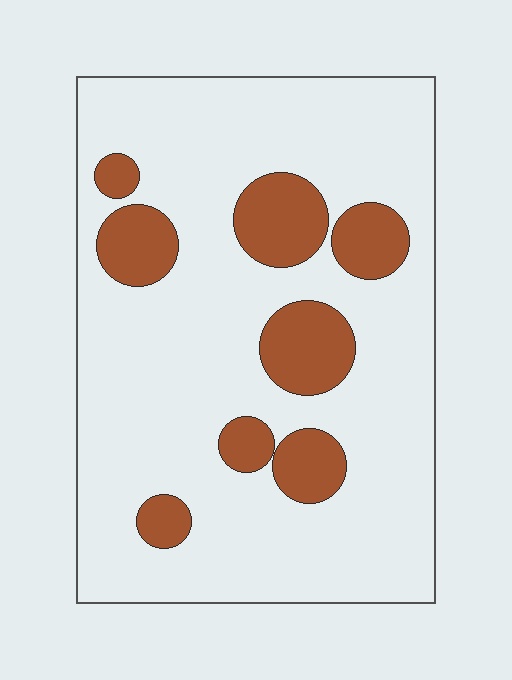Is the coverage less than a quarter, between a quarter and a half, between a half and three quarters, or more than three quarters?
Less than a quarter.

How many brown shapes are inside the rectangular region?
8.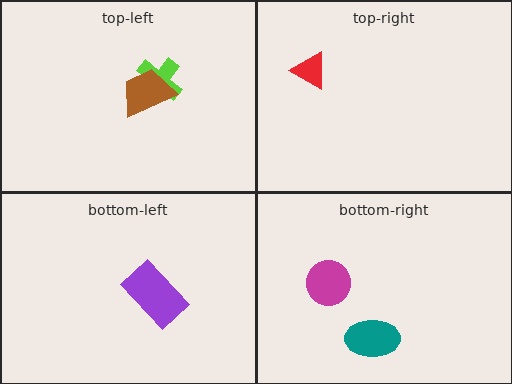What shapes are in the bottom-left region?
The purple rectangle.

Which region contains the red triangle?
The top-right region.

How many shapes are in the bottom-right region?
2.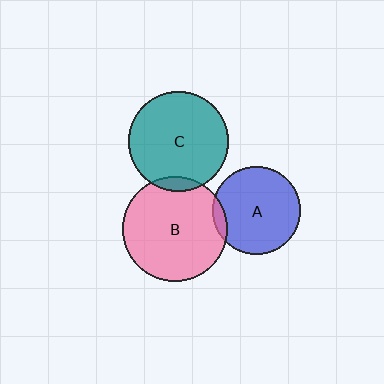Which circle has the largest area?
Circle B (pink).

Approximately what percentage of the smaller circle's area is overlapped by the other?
Approximately 5%.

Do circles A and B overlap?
Yes.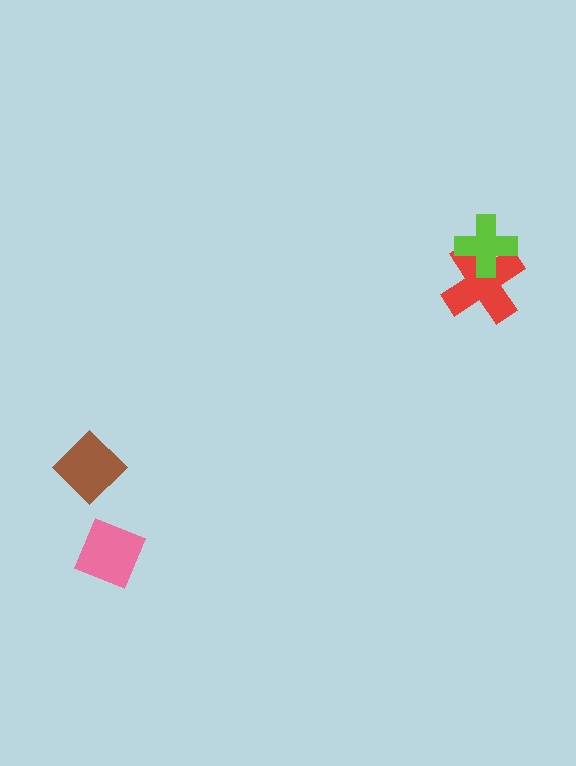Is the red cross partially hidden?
Yes, it is partially covered by another shape.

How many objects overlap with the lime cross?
1 object overlaps with the lime cross.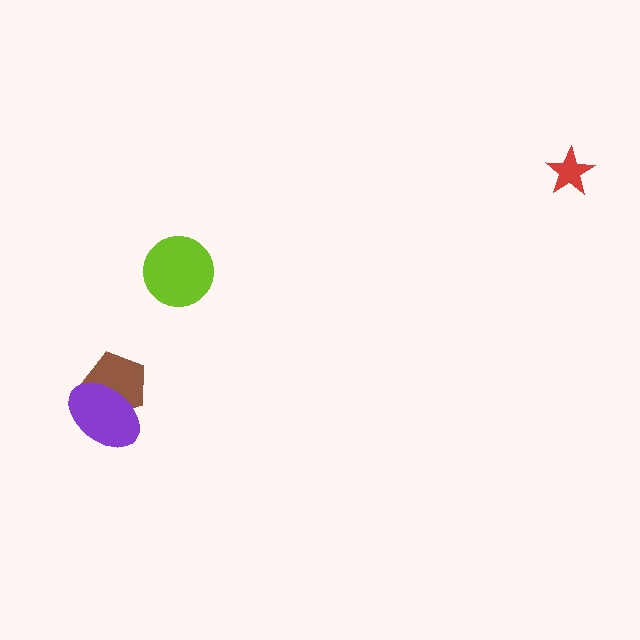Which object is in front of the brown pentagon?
The purple ellipse is in front of the brown pentagon.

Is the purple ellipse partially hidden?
No, no other shape covers it.